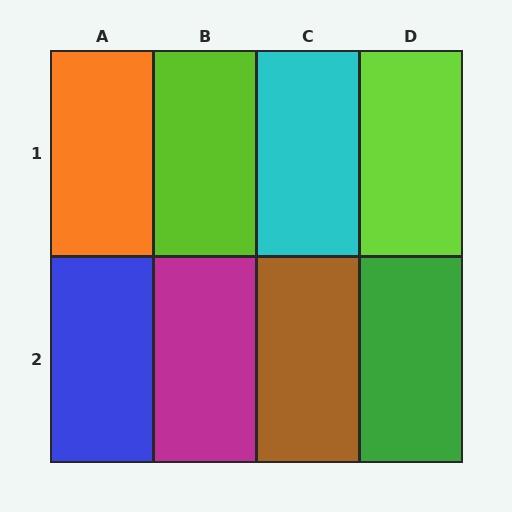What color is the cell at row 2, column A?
Blue.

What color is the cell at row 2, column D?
Green.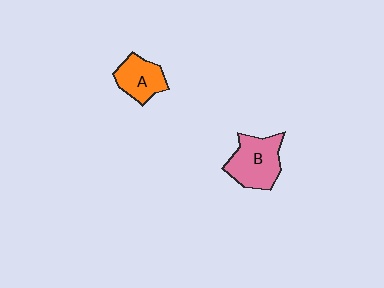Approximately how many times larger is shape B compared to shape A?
Approximately 1.4 times.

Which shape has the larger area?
Shape B (pink).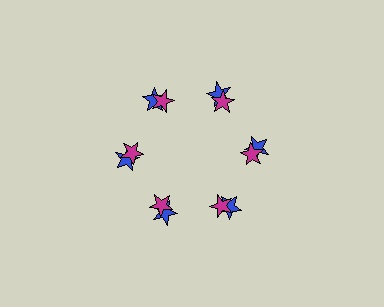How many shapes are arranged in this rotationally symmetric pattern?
There are 12 shapes, arranged in 6 groups of 2.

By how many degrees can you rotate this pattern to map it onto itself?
The pattern maps onto itself every 60 degrees of rotation.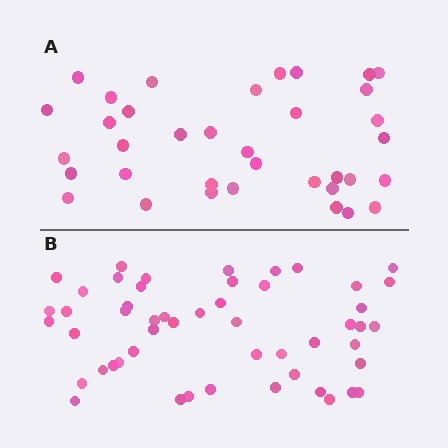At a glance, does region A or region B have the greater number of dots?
Region B (the bottom region) has more dots.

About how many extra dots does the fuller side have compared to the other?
Region B has approximately 15 more dots than region A.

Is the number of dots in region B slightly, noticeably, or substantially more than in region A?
Region B has noticeably more, but not dramatically so. The ratio is roughly 1.4 to 1.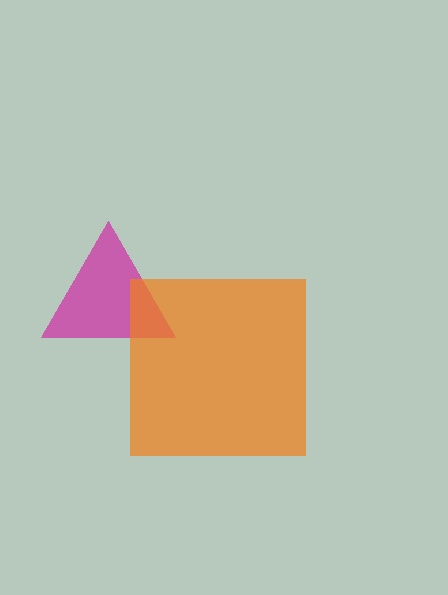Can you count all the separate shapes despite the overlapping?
Yes, there are 2 separate shapes.